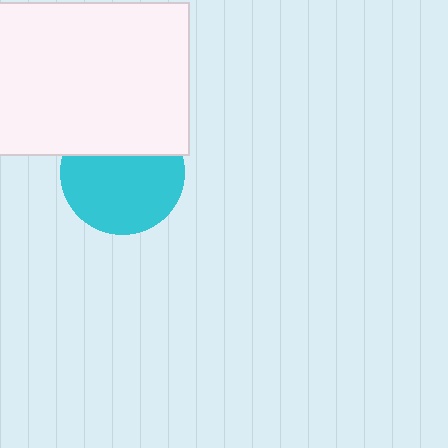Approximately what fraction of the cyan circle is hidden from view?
Roughly 33% of the cyan circle is hidden behind the white rectangle.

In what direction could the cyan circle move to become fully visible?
The cyan circle could move down. That would shift it out from behind the white rectangle entirely.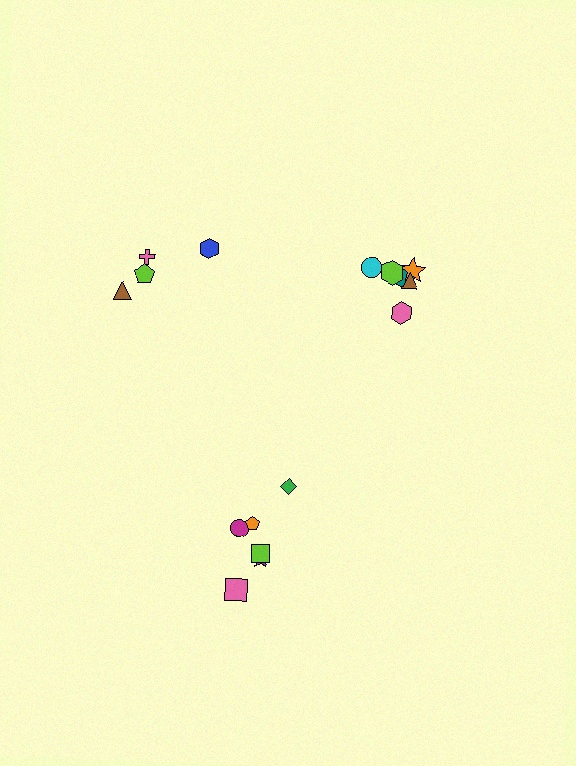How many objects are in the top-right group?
There are 6 objects.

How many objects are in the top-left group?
There are 4 objects.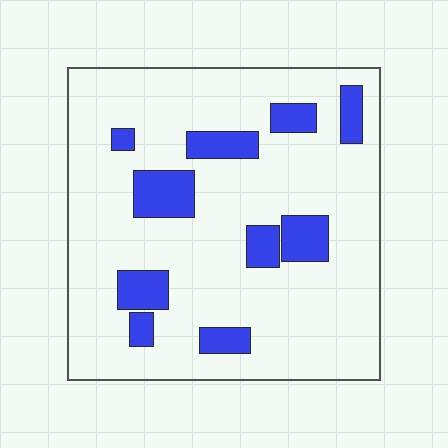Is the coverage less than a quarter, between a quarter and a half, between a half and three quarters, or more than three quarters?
Less than a quarter.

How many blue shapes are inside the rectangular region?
10.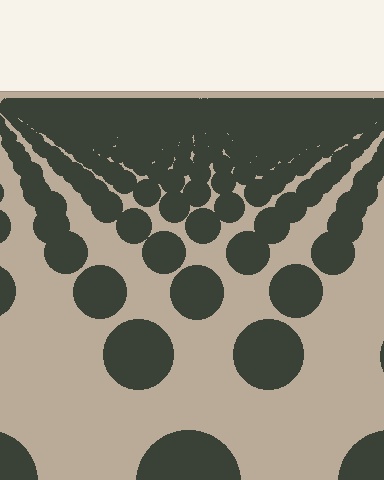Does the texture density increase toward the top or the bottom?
Density increases toward the top.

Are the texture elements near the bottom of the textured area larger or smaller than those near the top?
Larger. Near the bottom, elements are closer to the viewer and appear at a bigger on-screen size.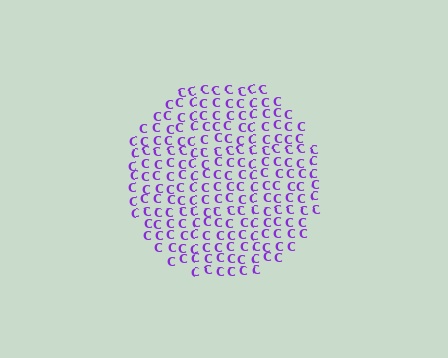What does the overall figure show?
The overall figure shows a circle.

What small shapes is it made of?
It is made of small letter C's.